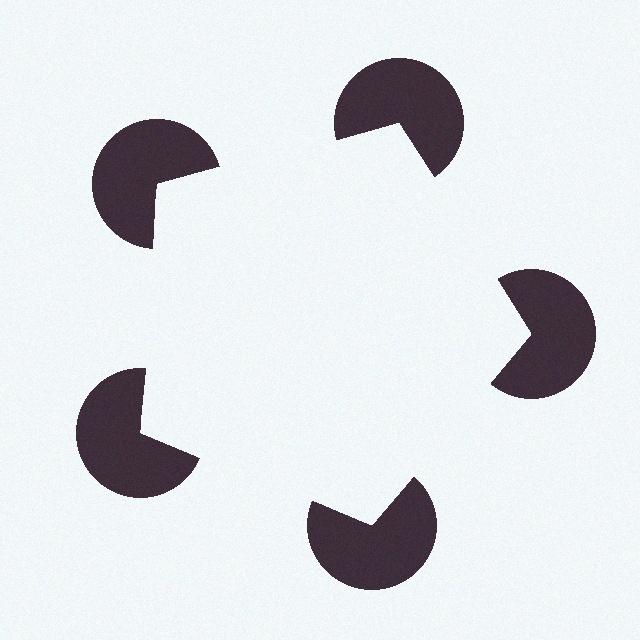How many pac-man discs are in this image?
There are 5 — one at each vertex of the illusory pentagon.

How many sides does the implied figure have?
5 sides.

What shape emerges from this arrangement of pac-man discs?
An illusory pentagon — its edges are inferred from the aligned wedge cuts in the pac-man discs, not physically drawn.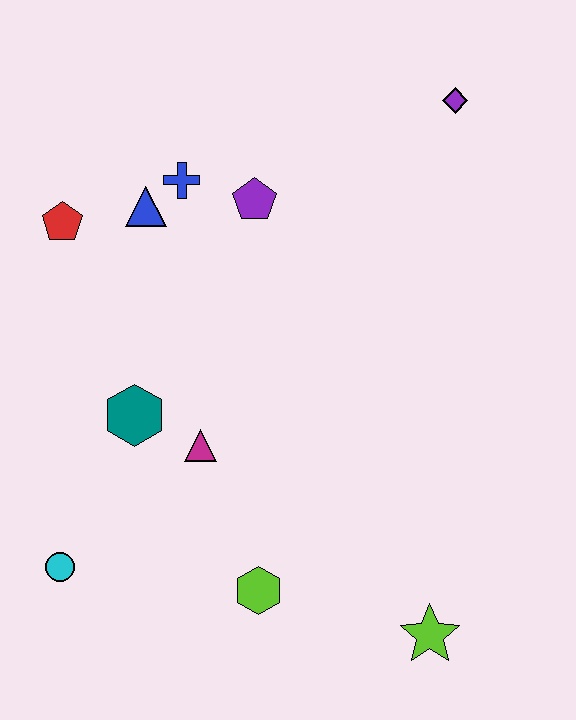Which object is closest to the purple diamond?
The purple pentagon is closest to the purple diamond.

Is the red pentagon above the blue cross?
No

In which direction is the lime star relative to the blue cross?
The lime star is below the blue cross.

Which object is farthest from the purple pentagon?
The lime star is farthest from the purple pentagon.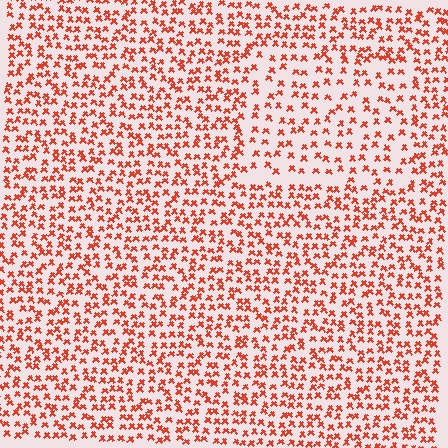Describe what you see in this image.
The image contains small red elements arranged at two different densities. A rectangle-shaped region is visible where the elements are less densely packed than the surrounding area.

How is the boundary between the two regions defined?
The boundary is defined by a change in element density (approximately 1.7x ratio). All elements are the same color, size, and shape.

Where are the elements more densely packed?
The elements are more densely packed outside the rectangle boundary.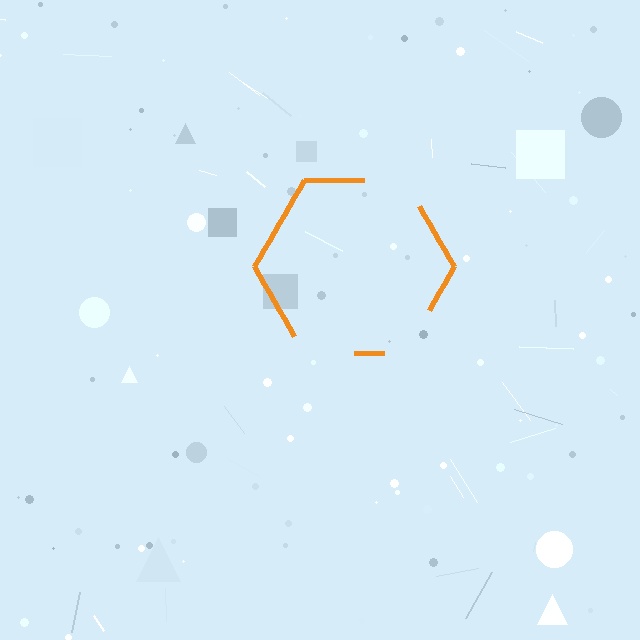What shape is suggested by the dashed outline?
The dashed outline suggests a hexagon.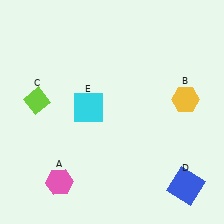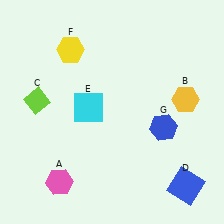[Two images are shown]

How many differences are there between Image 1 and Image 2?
There are 2 differences between the two images.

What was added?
A yellow hexagon (F), a blue hexagon (G) were added in Image 2.